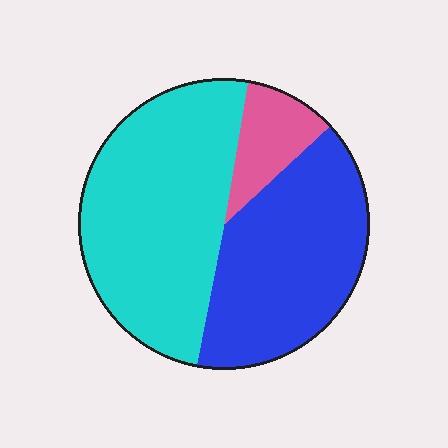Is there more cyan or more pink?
Cyan.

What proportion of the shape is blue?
Blue takes up between a third and a half of the shape.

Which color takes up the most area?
Cyan, at roughly 50%.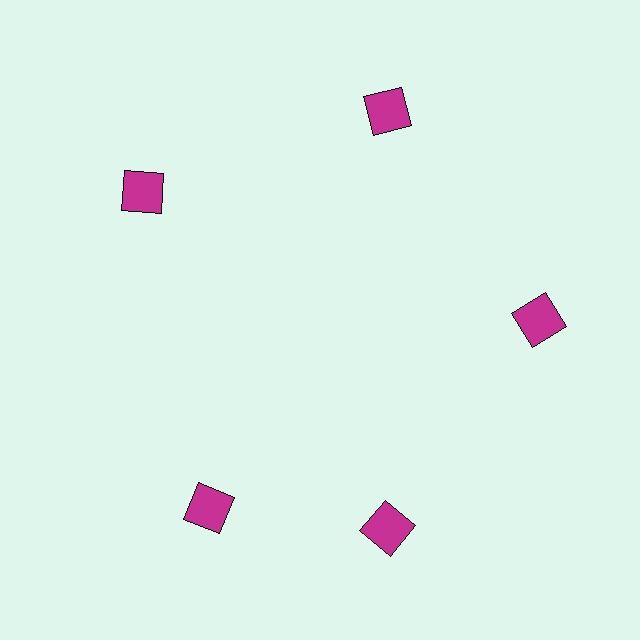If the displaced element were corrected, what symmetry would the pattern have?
It would have 5-fold rotational symmetry — the pattern would map onto itself every 72 degrees.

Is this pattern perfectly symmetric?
No. The 5 magenta squares are arranged in a ring, but one element near the 8 o'clock position is rotated out of alignment along the ring, breaking the 5-fold rotational symmetry.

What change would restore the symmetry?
The symmetry would be restored by rotating it back into even spacing with its neighbors so that all 5 squares sit at equal angles and equal distance from the center.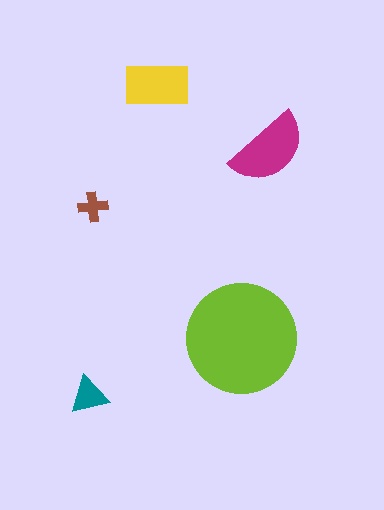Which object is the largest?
The lime circle.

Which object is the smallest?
The brown cross.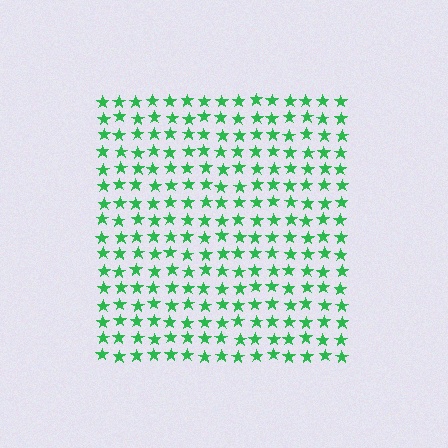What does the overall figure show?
The overall figure shows a square.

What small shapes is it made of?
It is made of small stars.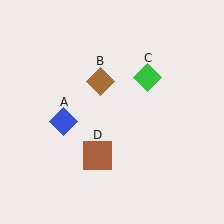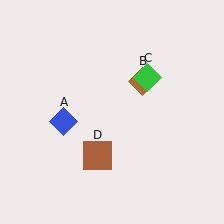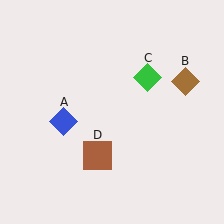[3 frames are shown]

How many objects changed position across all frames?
1 object changed position: brown diamond (object B).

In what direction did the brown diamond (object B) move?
The brown diamond (object B) moved right.